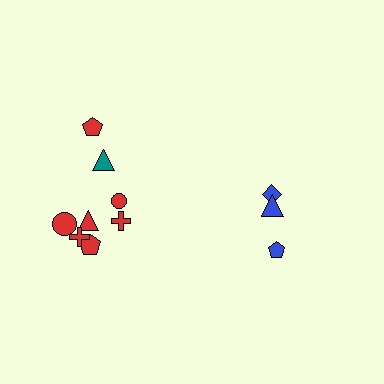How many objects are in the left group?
There are 8 objects.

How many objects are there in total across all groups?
There are 11 objects.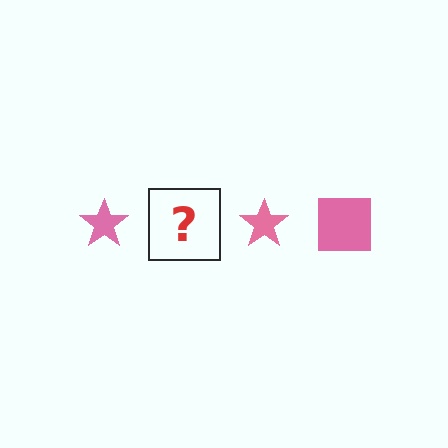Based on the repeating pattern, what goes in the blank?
The blank should be a pink square.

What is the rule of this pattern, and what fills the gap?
The rule is that the pattern cycles through star, square shapes in pink. The gap should be filled with a pink square.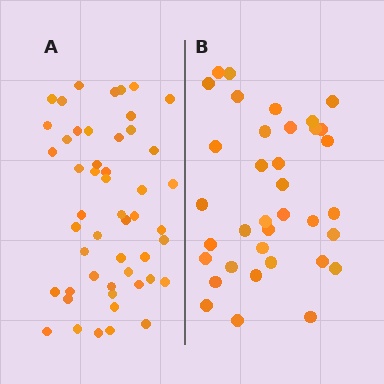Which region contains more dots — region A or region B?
Region A (the left region) has more dots.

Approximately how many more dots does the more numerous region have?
Region A has approximately 15 more dots than region B.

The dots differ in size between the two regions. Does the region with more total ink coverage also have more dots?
No. Region B has more total ink coverage because its dots are larger, but region A actually contains more individual dots. Total area can be misleading — the number of items is what matters here.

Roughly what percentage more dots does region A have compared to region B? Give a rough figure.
About 40% more.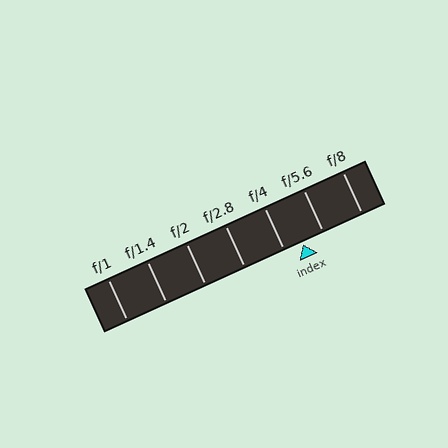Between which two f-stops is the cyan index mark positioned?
The index mark is between f/4 and f/5.6.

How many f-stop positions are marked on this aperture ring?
There are 7 f-stop positions marked.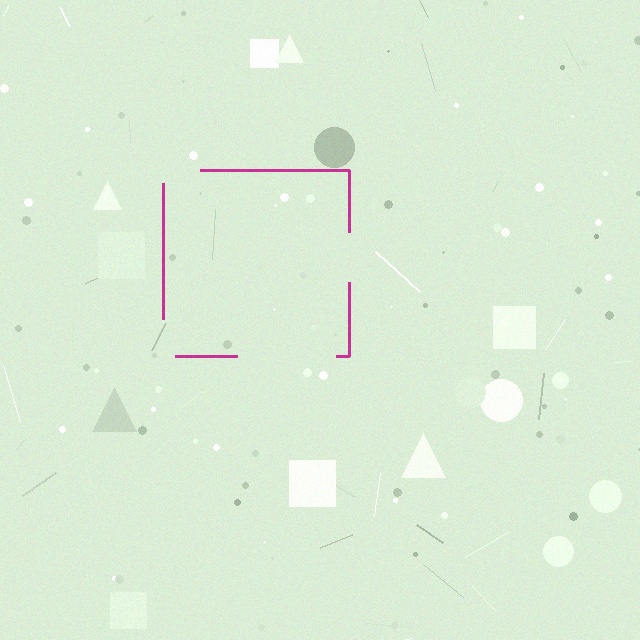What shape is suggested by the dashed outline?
The dashed outline suggests a square.